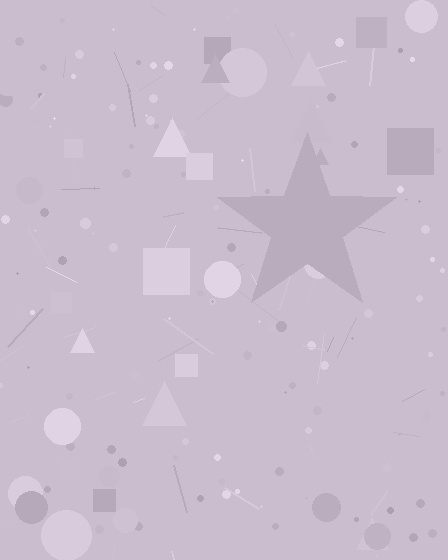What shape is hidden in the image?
A star is hidden in the image.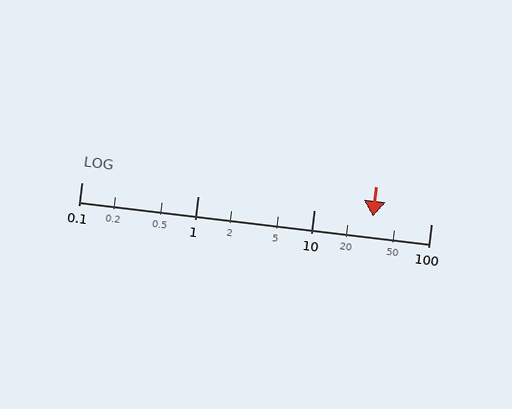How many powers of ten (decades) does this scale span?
The scale spans 3 decades, from 0.1 to 100.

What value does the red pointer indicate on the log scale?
The pointer indicates approximately 32.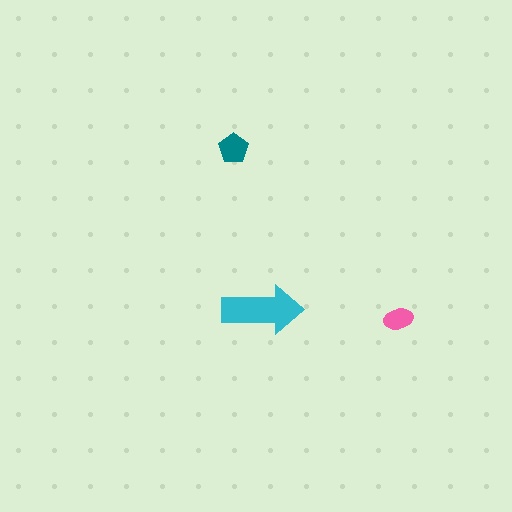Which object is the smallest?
The pink ellipse.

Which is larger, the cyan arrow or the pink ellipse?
The cyan arrow.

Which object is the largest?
The cyan arrow.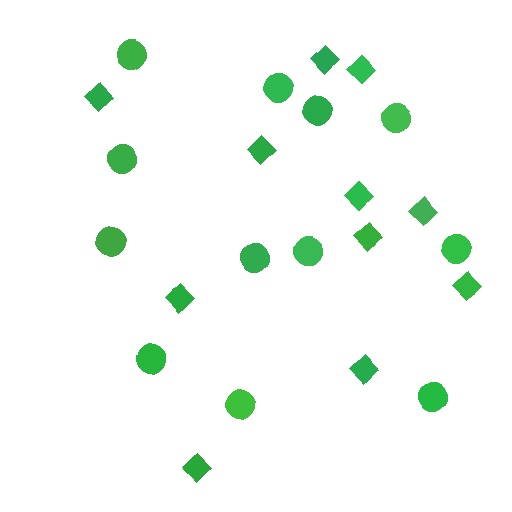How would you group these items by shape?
There are 2 groups: one group of circles (12) and one group of diamonds (11).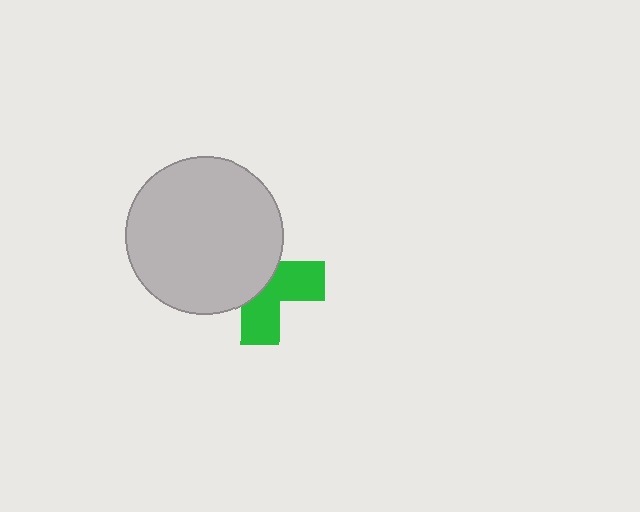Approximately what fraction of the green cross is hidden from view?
Roughly 54% of the green cross is hidden behind the light gray circle.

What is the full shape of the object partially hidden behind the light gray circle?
The partially hidden object is a green cross.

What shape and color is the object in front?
The object in front is a light gray circle.